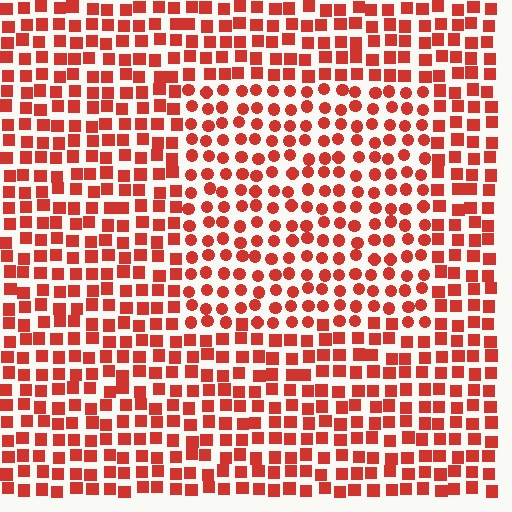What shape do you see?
I see a rectangle.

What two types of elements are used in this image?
The image uses circles inside the rectangle region and squares outside it.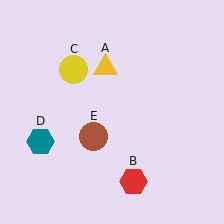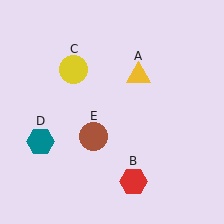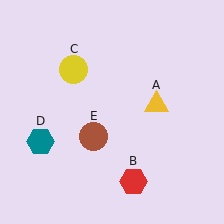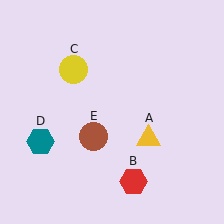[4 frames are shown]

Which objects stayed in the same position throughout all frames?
Red hexagon (object B) and yellow circle (object C) and teal hexagon (object D) and brown circle (object E) remained stationary.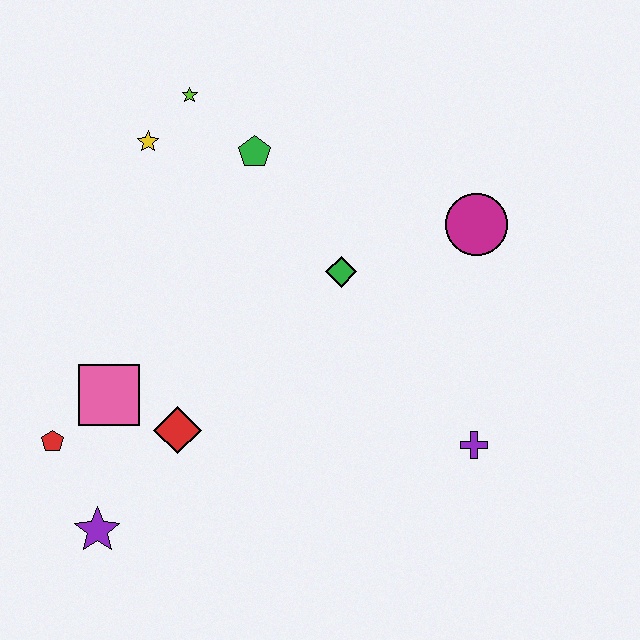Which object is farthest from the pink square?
The magenta circle is farthest from the pink square.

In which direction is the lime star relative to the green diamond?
The lime star is above the green diamond.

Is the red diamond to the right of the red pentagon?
Yes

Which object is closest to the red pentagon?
The pink square is closest to the red pentagon.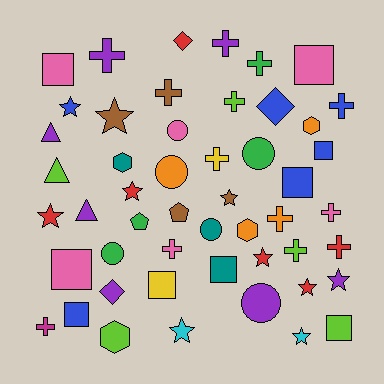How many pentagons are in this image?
There are 2 pentagons.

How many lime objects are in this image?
There are 5 lime objects.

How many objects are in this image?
There are 50 objects.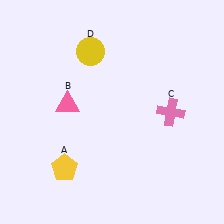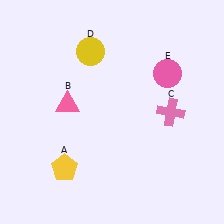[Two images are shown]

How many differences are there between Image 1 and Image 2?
There is 1 difference between the two images.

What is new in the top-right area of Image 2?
A pink circle (E) was added in the top-right area of Image 2.